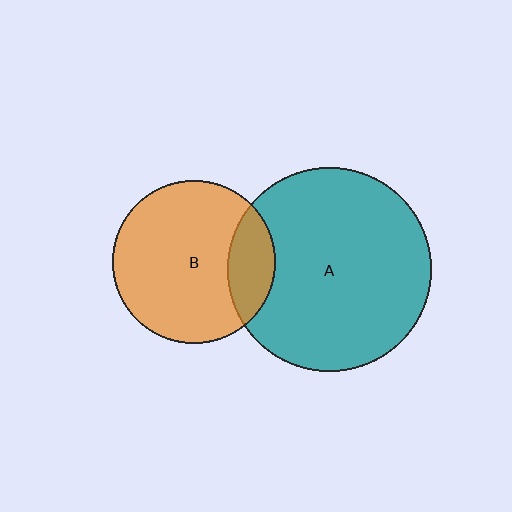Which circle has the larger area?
Circle A (teal).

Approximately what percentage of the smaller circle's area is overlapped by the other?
Approximately 20%.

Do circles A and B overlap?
Yes.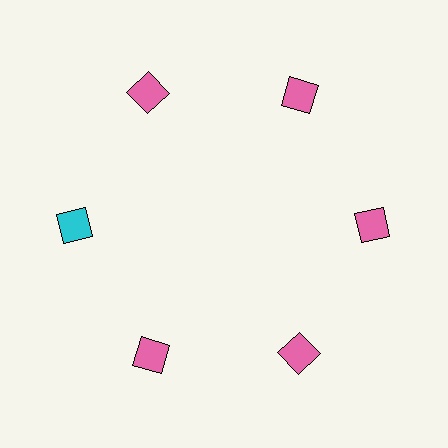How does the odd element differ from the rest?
It has a different color: cyan instead of pink.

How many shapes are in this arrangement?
There are 6 shapes arranged in a ring pattern.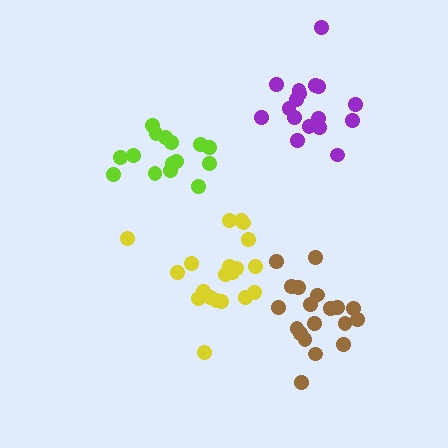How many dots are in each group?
Group 1: 20 dots, Group 2: 15 dots, Group 3: 17 dots, Group 4: 19 dots (71 total).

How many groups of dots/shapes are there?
There are 4 groups.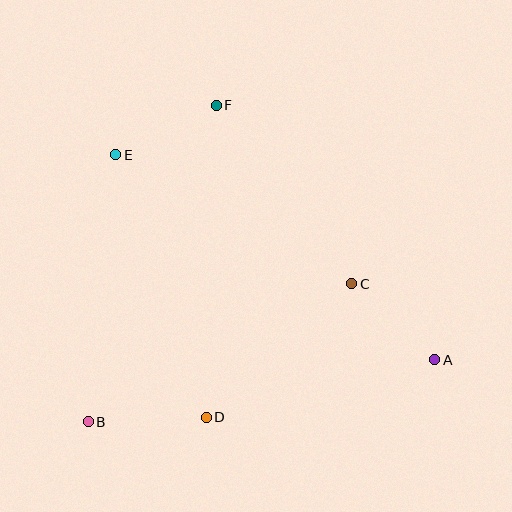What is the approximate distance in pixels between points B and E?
The distance between B and E is approximately 269 pixels.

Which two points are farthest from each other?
Points A and E are farthest from each other.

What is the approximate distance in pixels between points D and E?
The distance between D and E is approximately 278 pixels.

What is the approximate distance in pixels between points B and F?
The distance between B and F is approximately 341 pixels.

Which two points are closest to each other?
Points E and F are closest to each other.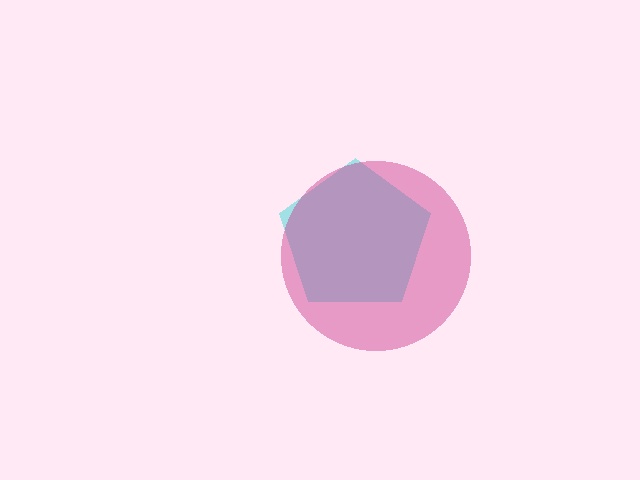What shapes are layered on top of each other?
The layered shapes are: a cyan pentagon, a magenta circle.